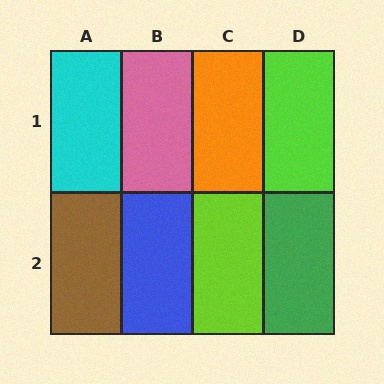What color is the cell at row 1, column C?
Orange.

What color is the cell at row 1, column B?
Pink.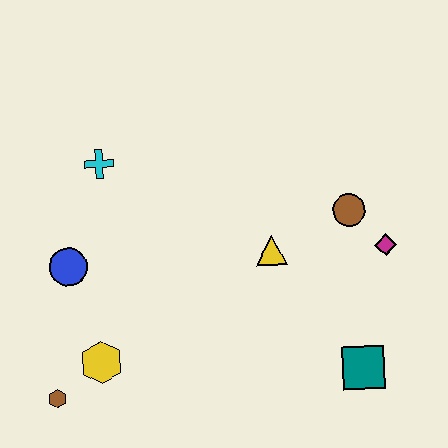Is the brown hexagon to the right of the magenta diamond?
No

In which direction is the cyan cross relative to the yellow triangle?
The cyan cross is to the left of the yellow triangle.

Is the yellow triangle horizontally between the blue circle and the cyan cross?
No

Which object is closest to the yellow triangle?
The brown circle is closest to the yellow triangle.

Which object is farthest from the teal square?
The cyan cross is farthest from the teal square.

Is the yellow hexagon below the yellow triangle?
Yes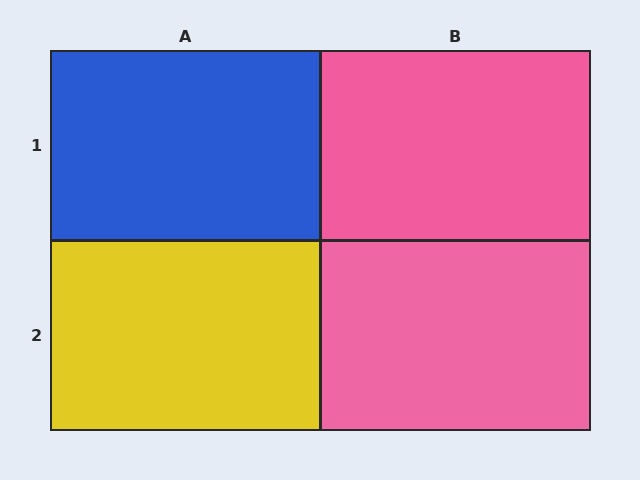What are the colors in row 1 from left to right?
Blue, pink.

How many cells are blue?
1 cell is blue.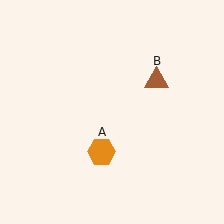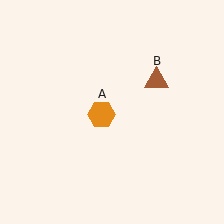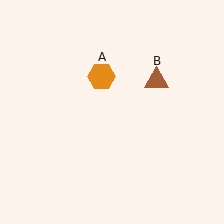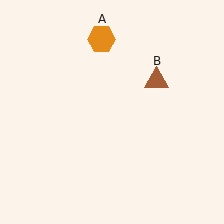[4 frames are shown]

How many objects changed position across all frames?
1 object changed position: orange hexagon (object A).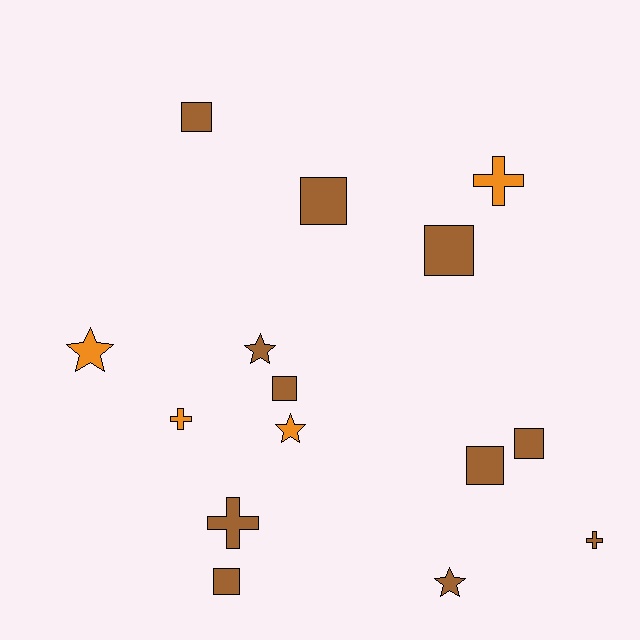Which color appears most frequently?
Brown, with 11 objects.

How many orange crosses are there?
There are 2 orange crosses.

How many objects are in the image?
There are 15 objects.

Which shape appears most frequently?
Square, with 7 objects.